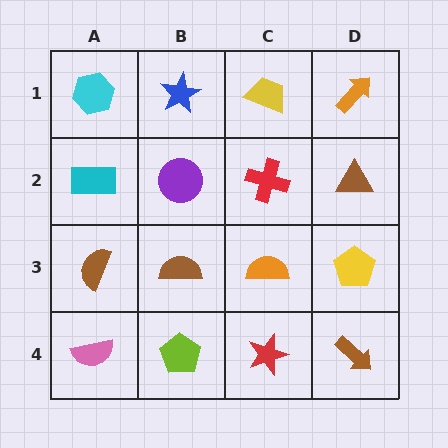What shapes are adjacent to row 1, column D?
A brown triangle (row 2, column D), a yellow trapezoid (row 1, column C).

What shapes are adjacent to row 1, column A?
A cyan rectangle (row 2, column A), a blue star (row 1, column B).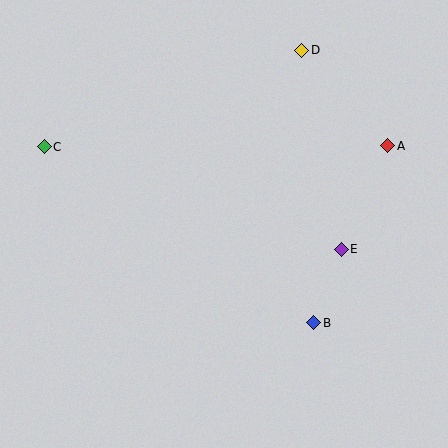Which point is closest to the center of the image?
Point E at (341, 249) is closest to the center.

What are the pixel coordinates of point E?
Point E is at (341, 249).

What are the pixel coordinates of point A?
Point A is at (388, 146).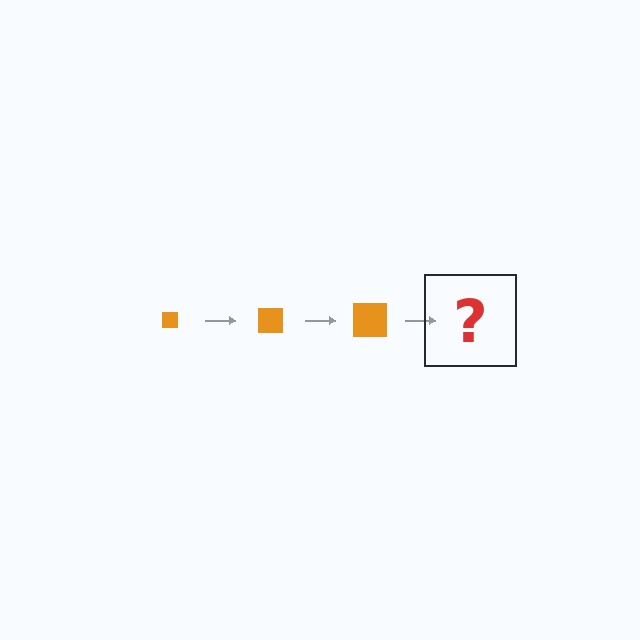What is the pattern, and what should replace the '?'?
The pattern is that the square gets progressively larger each step. The '?' should be an orange square, larger than the previous one.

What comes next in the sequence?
The next element should be an orange square, larger than the previous one.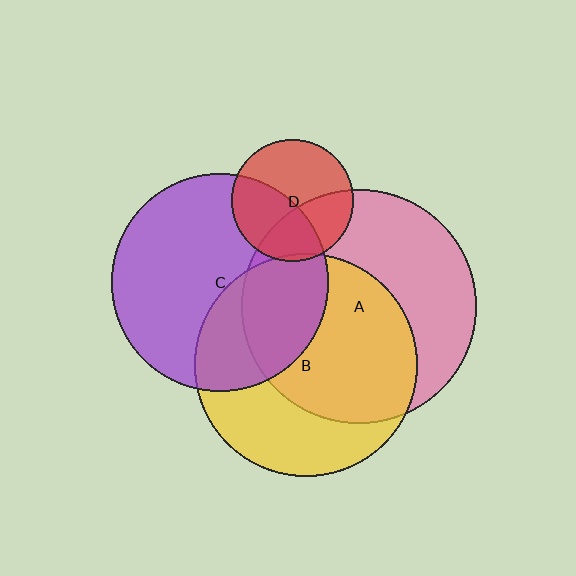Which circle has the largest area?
Circle A (pink).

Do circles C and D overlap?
Yes.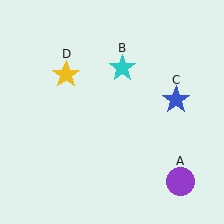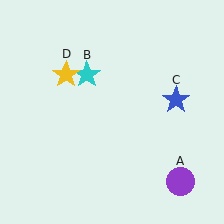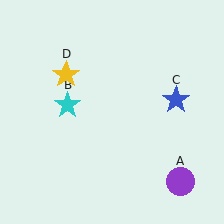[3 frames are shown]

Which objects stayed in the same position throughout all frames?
Purple circle (object A) and blue star (object C) and yellow star (object D) remained stationary.